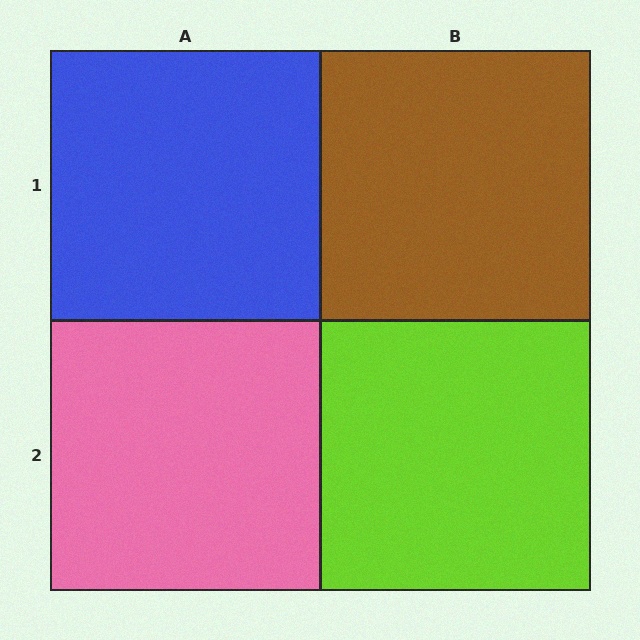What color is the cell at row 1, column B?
Brown.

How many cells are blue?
1 cell is blue.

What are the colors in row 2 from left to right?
Pink, lime.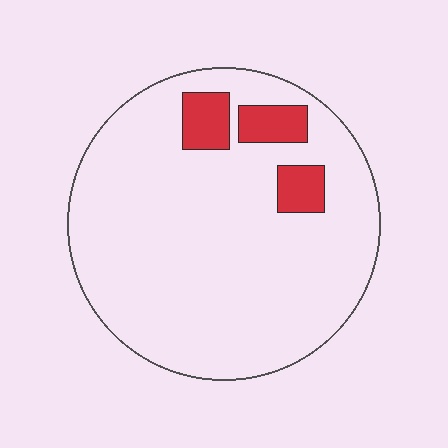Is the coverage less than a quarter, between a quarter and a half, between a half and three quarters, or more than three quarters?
Less than a quarter.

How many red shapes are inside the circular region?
3.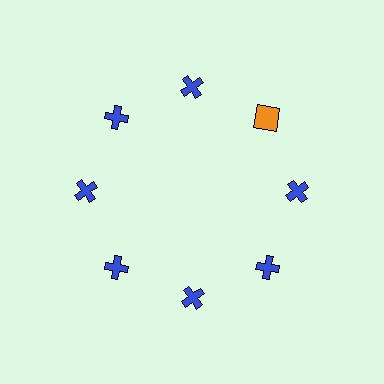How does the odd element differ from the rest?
It differs in both color (orange instead of blue) and shape (square instead of cross).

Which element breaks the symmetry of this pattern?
The orange square at roughly the 2 o'clock position breaks the symmetry. All other shapes are blue crosses.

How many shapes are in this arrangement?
There are 8 shapes arranged in a ring pattern.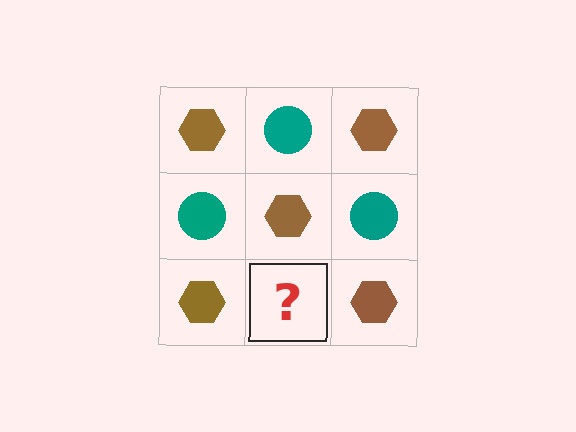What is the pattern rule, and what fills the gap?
The rule is that it alternates brown hexagon and teal circle in a checkerboard pattern. The gap should be filled with a teal circle.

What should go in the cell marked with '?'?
The missing cell should contain a teal circle.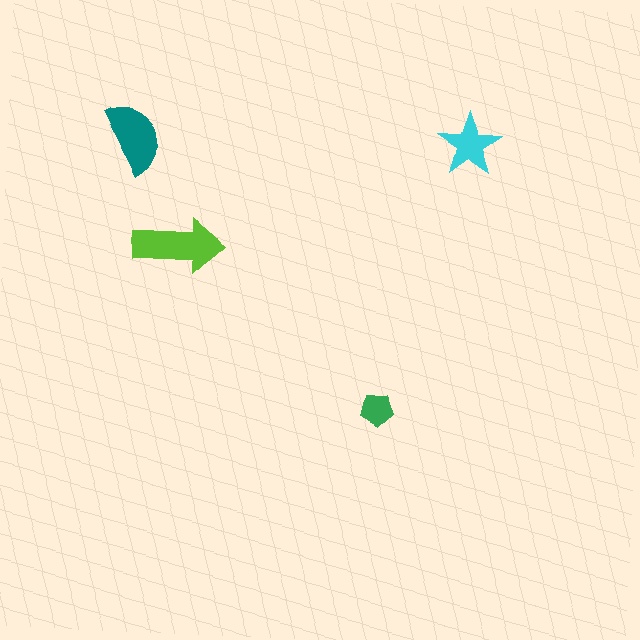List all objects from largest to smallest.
The lime arrow, the teal semicircle, the cyan star, the green pentagon.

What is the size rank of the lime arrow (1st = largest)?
1st.